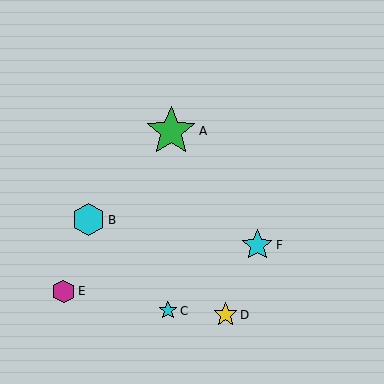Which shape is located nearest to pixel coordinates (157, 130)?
The green star (labeled A) at (171, 131) is nearest to that location.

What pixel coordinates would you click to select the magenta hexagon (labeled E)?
Click at (63, 291) to select the magenta hexagon E.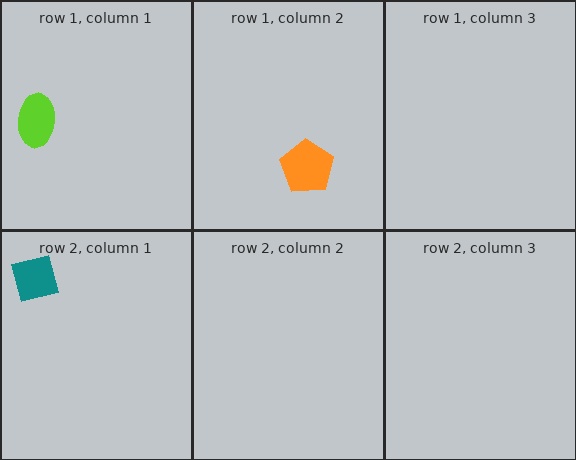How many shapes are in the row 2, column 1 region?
1.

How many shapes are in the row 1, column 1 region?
1.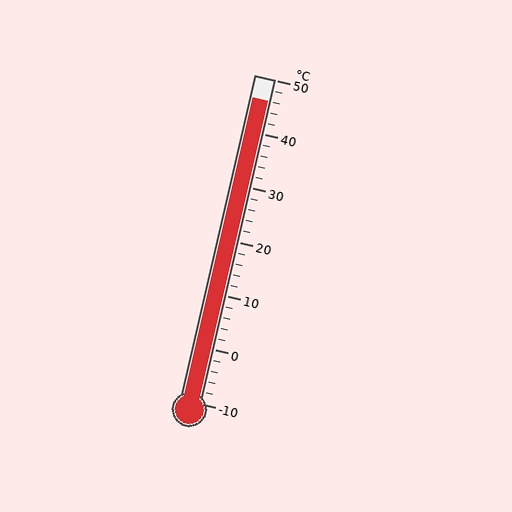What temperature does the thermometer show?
The thermometer shows approximately 46°C.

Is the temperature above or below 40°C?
The temperature is above 40°C.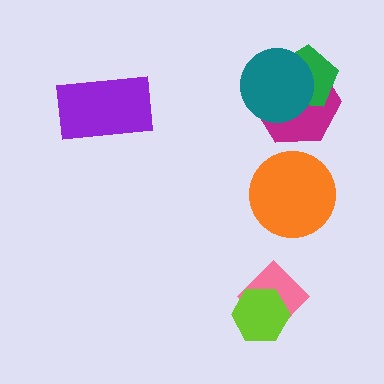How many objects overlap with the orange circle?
0 objects overlap with the orange circle.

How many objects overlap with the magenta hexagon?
2 objects overlap with the magenta hexagon.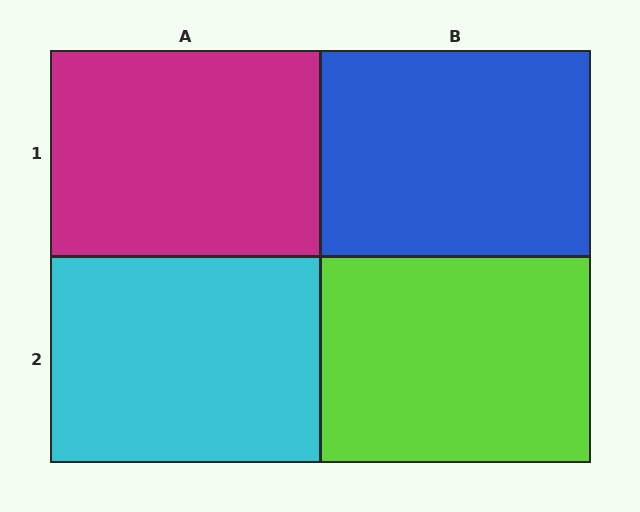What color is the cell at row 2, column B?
Lime.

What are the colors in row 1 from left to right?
Magenta, blue.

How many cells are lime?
1 cell is lime.